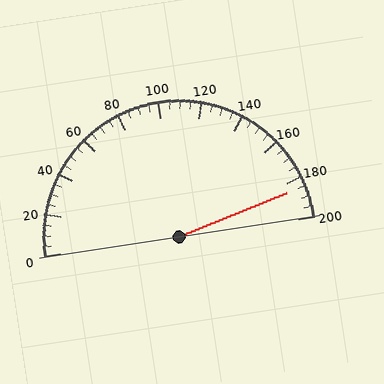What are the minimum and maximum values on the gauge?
The gauge ranges from 0 to 200.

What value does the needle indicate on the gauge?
The needle indicates approximately 185.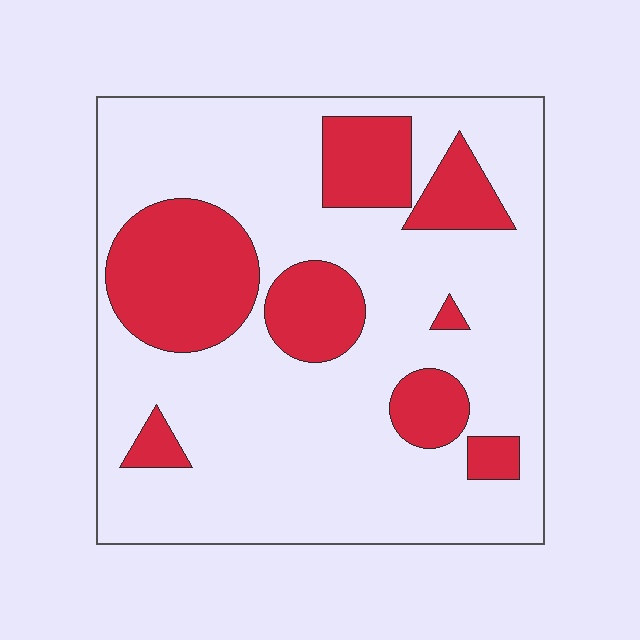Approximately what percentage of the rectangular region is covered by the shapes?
Approximately 25%.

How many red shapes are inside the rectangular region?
8.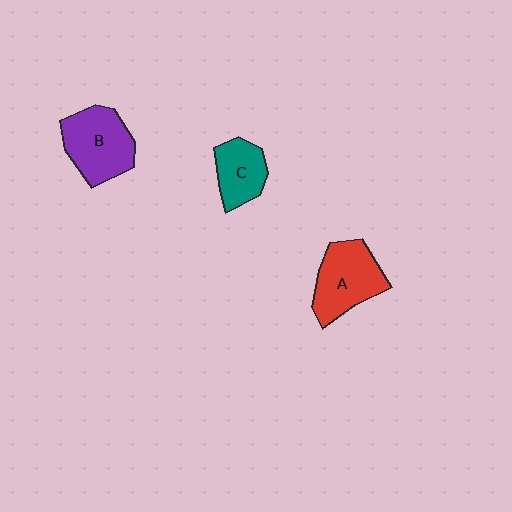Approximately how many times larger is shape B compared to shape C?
Approximately 1.5 times.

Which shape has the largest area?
Shape B (purple).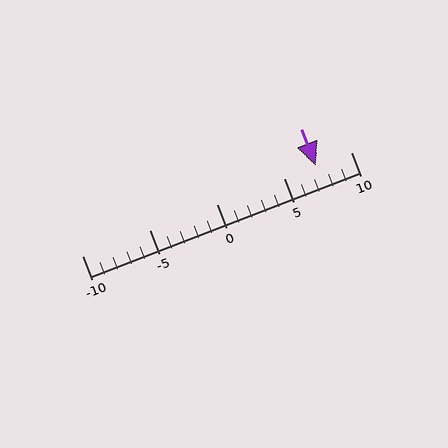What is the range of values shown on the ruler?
The ruler shows values from -10 to 10.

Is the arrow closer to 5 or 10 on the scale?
The arrow is closer to 5.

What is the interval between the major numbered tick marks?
The major tick marks are spaced 5 units apart.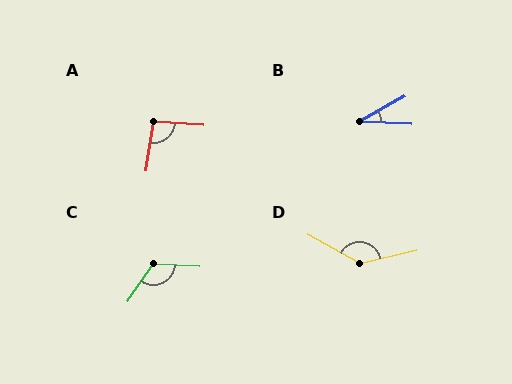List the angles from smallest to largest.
B (32°), A (95°), C (121°), D (138°).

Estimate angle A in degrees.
Approximately 95 degrees.